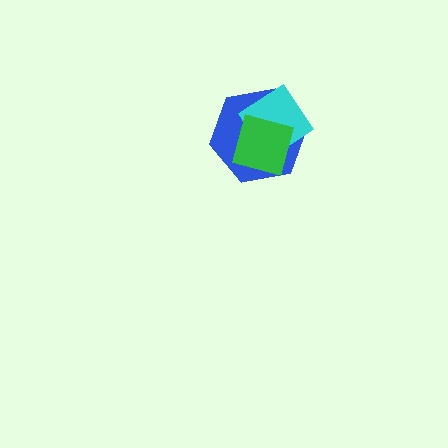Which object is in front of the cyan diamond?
The green diamond is in front of the cyan diamond.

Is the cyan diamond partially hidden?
Yes, it is partially covered by another shape.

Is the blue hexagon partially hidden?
Yes, it is partially covered by another shape.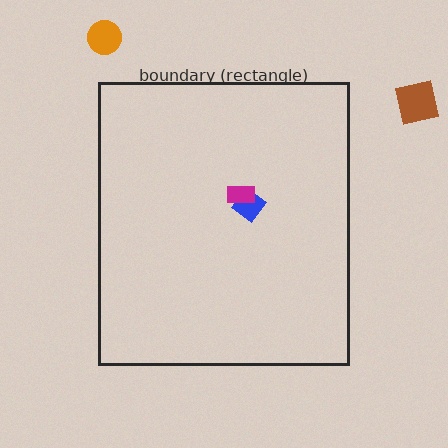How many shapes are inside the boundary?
2 inside, 2 outside.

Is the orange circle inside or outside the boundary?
Outside.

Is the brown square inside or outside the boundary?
Outside.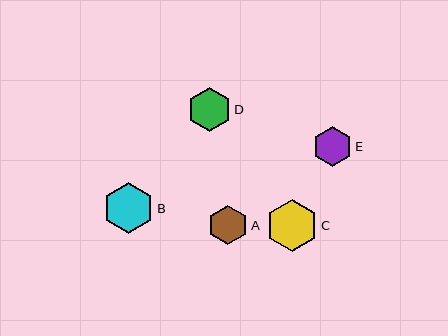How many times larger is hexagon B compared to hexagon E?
Hexagon B is approximately 1.3 times the size of hexagon E.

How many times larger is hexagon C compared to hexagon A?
Hexagon C is approximately 1.3 times the size of hexagon A.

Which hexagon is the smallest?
Hexagon E is the smallest with a size of approximately 39 pixels.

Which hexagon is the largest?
Hexagon C is the largest with a size of approximately 52 pixels.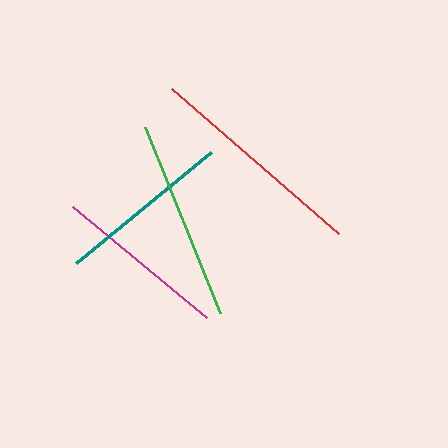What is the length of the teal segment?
The teal segment is approximately 175 pixels long.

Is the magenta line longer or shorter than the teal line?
The teal line is longer than the magenta line.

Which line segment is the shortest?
The magenta line is the shortest at approximately 174 pixels.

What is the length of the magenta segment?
The magenta segment is approximately 174 pixels long.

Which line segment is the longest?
The red line is the longest at approximately 221 pixels.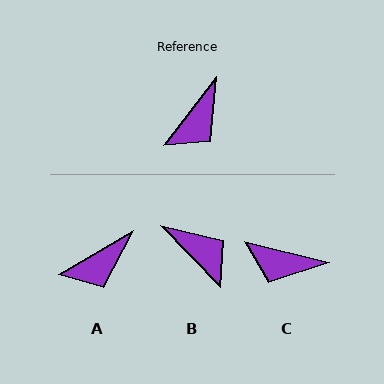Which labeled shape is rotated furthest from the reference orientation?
B, about 81 degrees away.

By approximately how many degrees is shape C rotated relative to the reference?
Approximately 66 degrees clockwise.